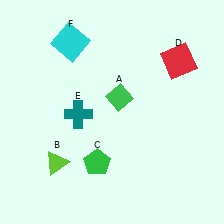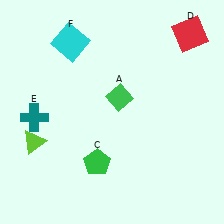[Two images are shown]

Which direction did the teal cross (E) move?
The teal cross (E) moved left.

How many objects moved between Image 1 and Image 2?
3 objects moved between the two images.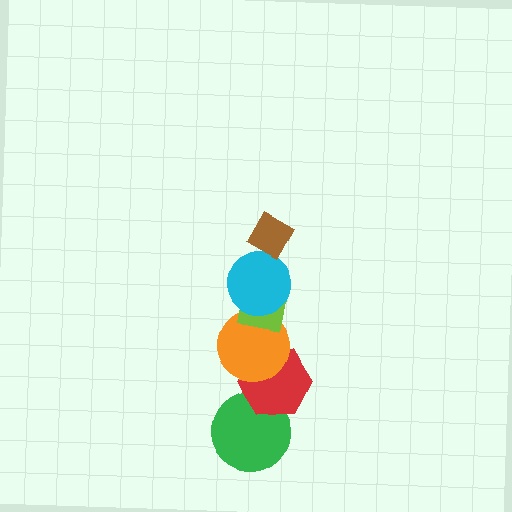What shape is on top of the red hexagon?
The orange circle is on top of the red hexagon.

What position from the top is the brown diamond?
The brown diamond is 1st from the top.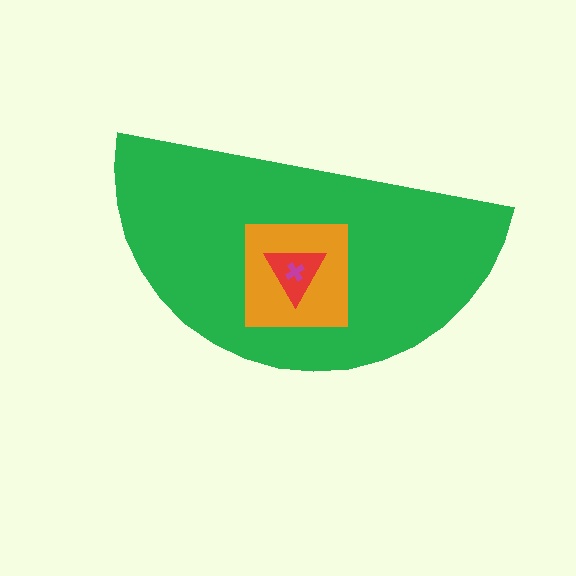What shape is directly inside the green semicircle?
The orange square.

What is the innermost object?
The magenta cross.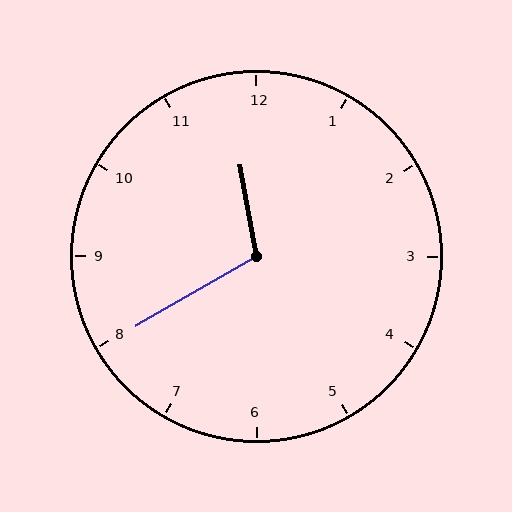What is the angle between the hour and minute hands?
Approximately 110 degrees.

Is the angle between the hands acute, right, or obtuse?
It is obtuse.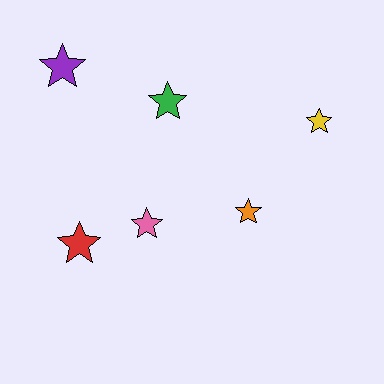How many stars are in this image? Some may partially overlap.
There are 6 stars.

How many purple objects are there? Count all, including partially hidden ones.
There is 1 purple object.